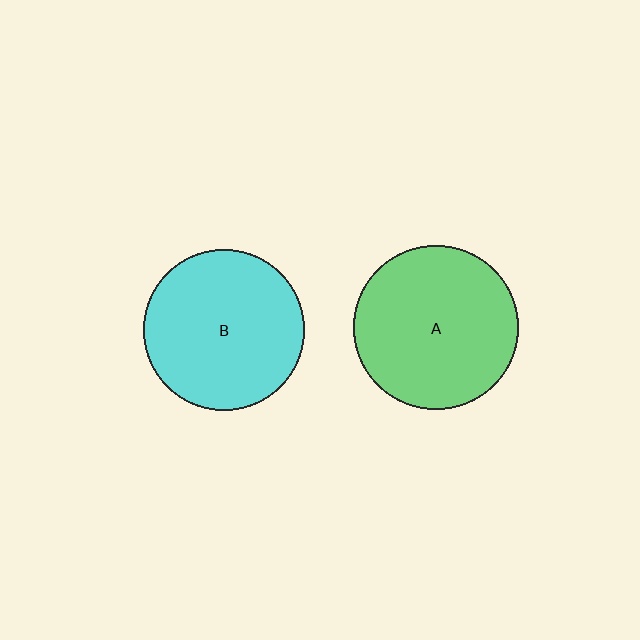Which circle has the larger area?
Circle A (green).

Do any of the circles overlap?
No, none of the circles overlap.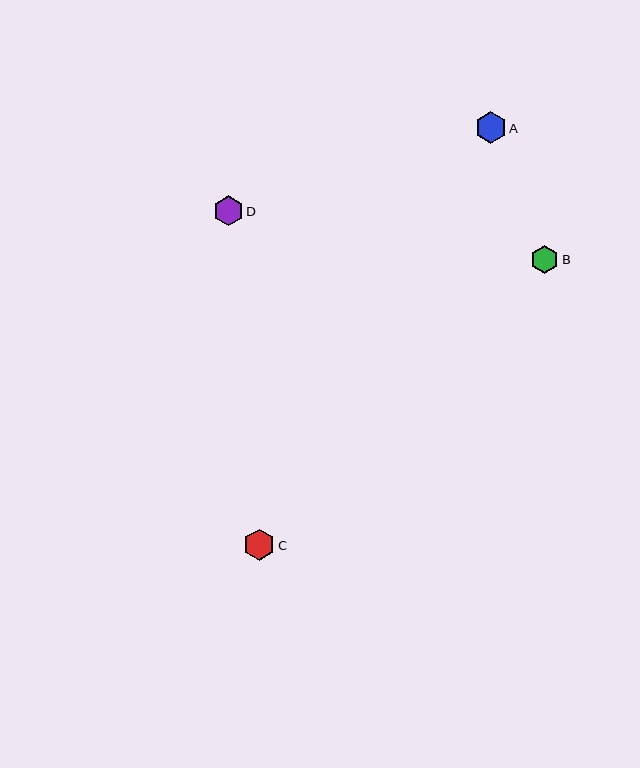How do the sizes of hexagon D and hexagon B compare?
Hexagon D and hexagon B are approximately the same size.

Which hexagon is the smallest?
Hexagon B is the smallest with a size of approximately 28 pixels.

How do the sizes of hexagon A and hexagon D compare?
Hexagon A and hexagon D are approximately the same size.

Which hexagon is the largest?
Hexagon A is the largest with a size of approximately 31 pixels.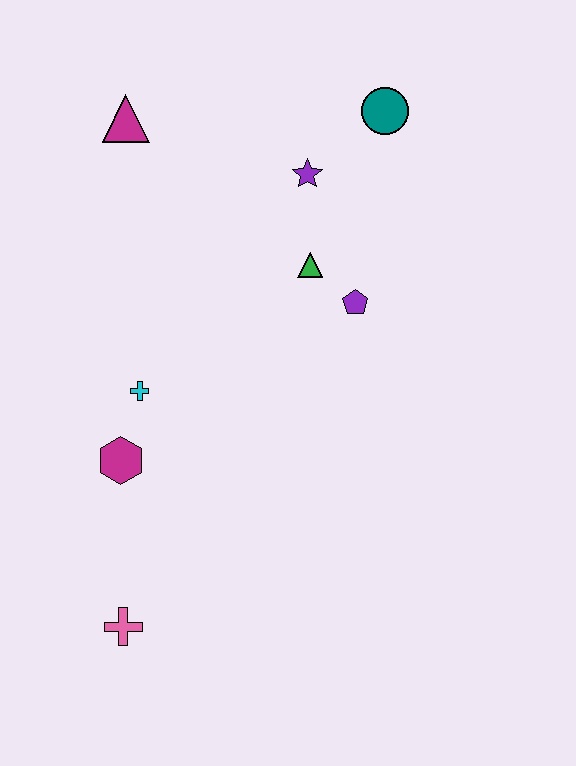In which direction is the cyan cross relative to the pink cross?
The cyan cross is above the pink cross.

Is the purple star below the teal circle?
Yes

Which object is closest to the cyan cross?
The magenta hexagon is closest to the cyan cross.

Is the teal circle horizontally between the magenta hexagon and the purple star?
No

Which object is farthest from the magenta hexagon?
The teal circle is farthest from the magenta hexagon.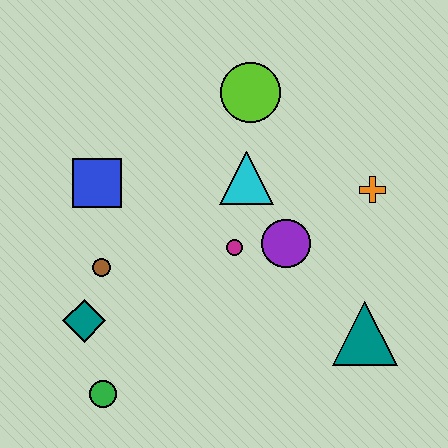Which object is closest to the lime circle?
The cyan triangle is closest to the lime circle.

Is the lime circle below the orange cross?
No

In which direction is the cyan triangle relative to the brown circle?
The cyan triangle is to the right of the brown circle.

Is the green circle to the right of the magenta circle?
No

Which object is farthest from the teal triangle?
The blue square is farthest from the teal triangle.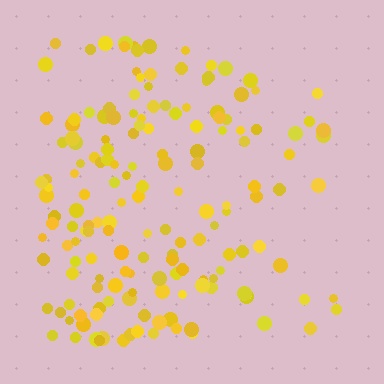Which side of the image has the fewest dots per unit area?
The right.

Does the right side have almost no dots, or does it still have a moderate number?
Still a moderate number, just noticeably fewer than the left.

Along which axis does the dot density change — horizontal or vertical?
Horizontal.